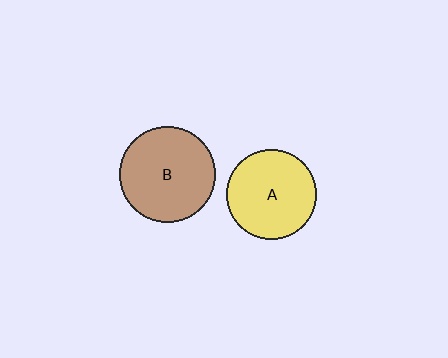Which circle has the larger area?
Circle B (brown).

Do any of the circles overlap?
No, none of the circles overlap.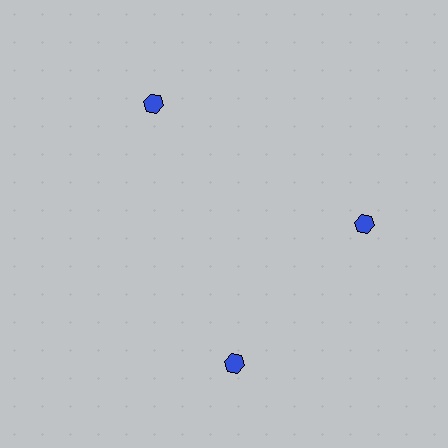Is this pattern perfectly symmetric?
No. The 3 blue hexagons are arranged in a ring, but one element near the 7 o'clock position is rotated out of alignment along the ring, breaking the 3-fold rotational symmetry.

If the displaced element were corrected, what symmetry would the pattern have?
It would have 3-fold rotational symmetry — the pattern would map onto itself every 120 degrees.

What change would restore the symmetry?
The symmetry would be restored by rotating it back into even spacing with its neighbors so that all 3 hexagons sit at equal angles and equal distance from the center.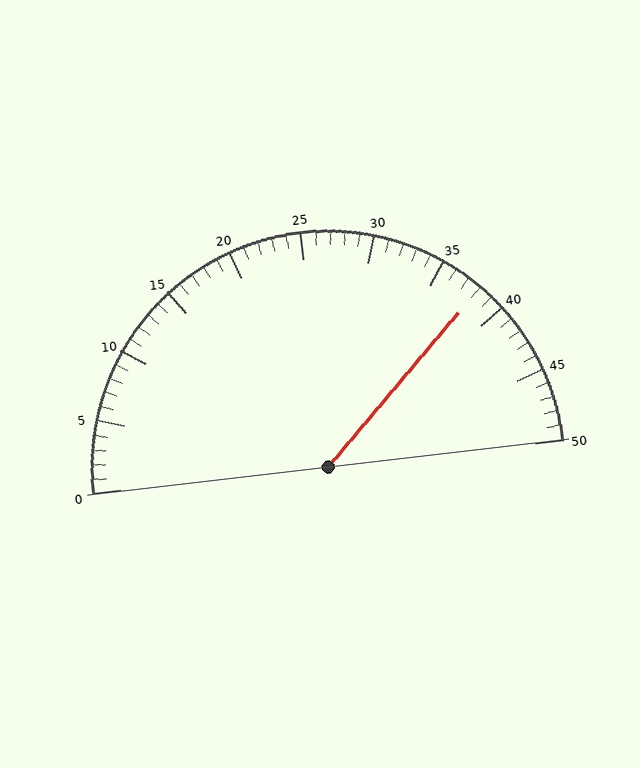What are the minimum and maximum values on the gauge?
The gauge ranges from 0 to 50.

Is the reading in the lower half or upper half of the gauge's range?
The reading is in the upper half of the range (0 to 50).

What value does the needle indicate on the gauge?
The needle indicates approximately 38.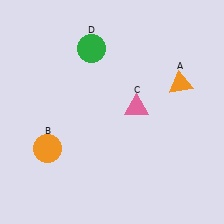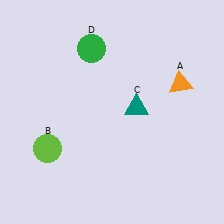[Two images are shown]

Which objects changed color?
B changed from orange to lime. C changed from pink to teal.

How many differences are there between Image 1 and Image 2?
There are 2 differences between the two images.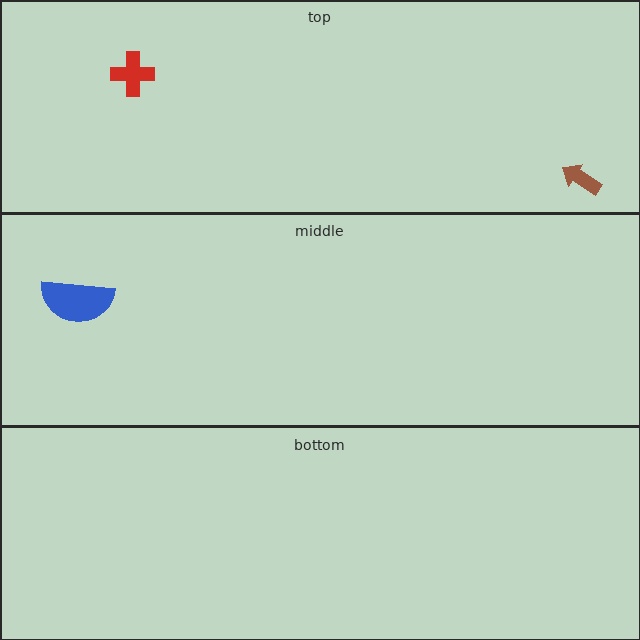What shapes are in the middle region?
The blue semicircle.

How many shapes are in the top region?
2.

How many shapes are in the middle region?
1.